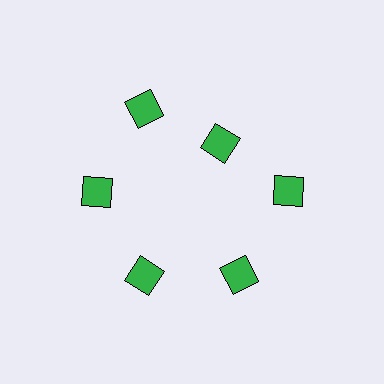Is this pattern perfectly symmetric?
No. The 6 green diamonds are arranged in a ring, but one element near the 1 o'clock position is pulled inward toward the center, breaking the 6-fold rotational symmetry.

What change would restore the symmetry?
The symmetry would be restored by moving it outward, back onto the ring so that all 6 diamonds sit at equal angles and equal distance from the center.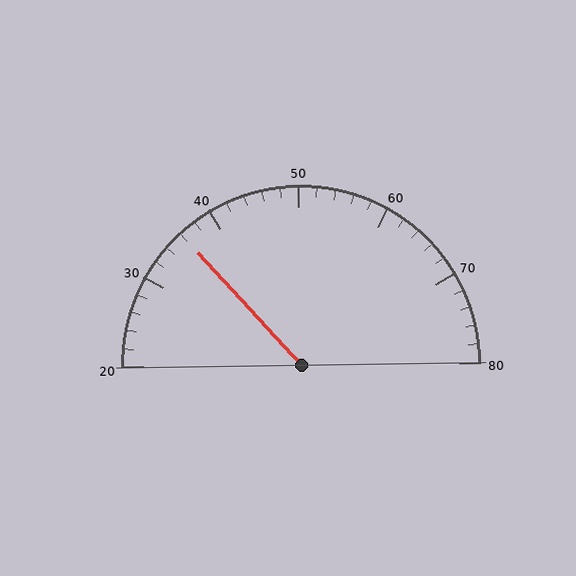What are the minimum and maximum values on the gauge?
The gauge ranges from 20 to 80.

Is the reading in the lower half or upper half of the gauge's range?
The reading is in the lower half of the range (20 to 80).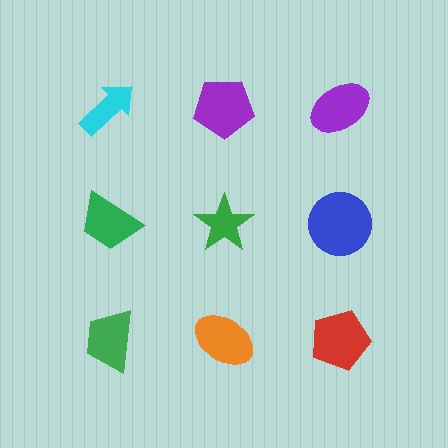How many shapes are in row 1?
3 shapes.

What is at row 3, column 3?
A red pentagon.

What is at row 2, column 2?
A green star.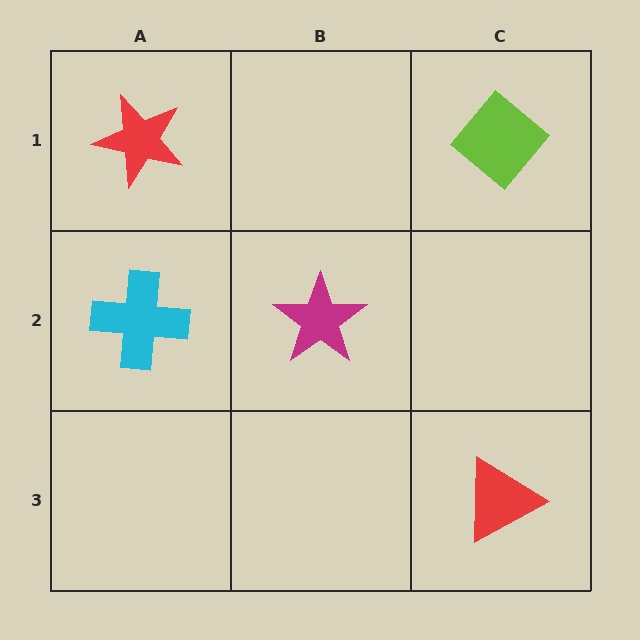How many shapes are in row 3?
1 shape.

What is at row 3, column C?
A red triangle.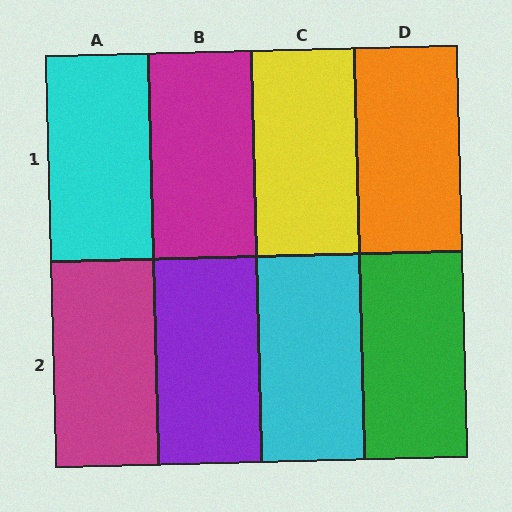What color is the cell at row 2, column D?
Green.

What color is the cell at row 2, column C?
Cyan.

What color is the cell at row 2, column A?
Magenta.